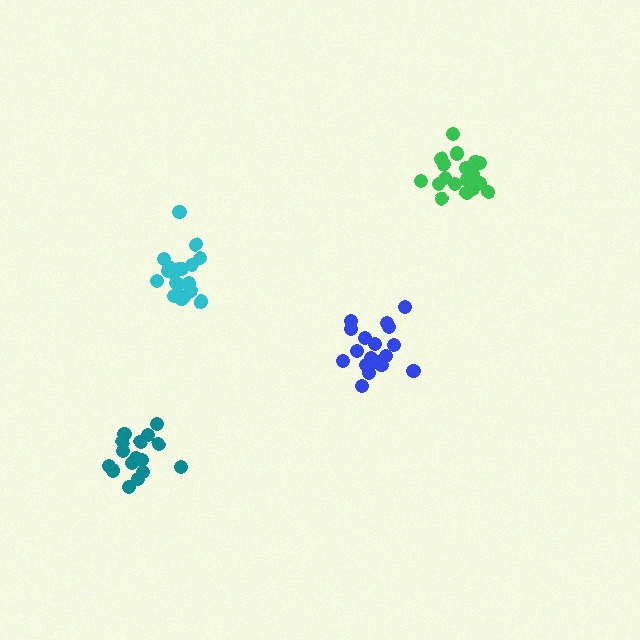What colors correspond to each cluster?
The clusters are colored: cyan, green, teal, blue.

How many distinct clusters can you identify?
There are 4 distinct clusters.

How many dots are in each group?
Group 1: 19 dots, Group 2: 19 dots, Group 3: 16 dots, Group 4: 19 dots (73 total).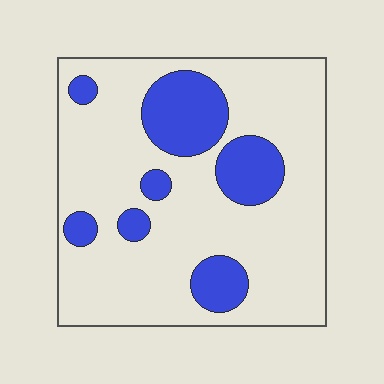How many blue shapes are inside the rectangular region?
7.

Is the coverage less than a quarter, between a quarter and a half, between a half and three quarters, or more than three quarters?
Less than a quarter.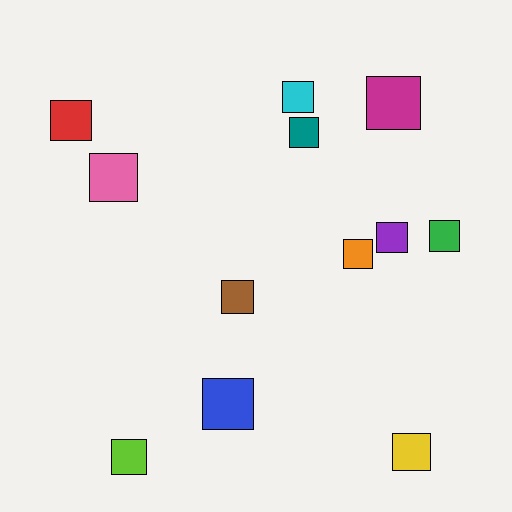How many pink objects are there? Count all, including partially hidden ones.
There is 1 pink object.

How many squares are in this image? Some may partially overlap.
There are 12 squares.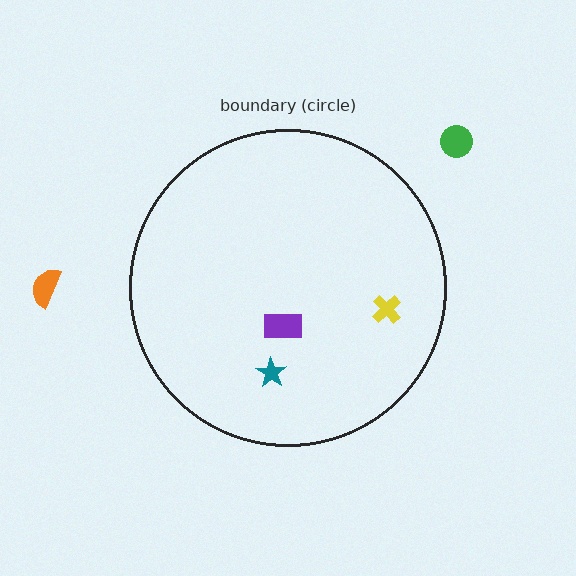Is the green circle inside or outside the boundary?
Outside.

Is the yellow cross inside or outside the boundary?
Inside.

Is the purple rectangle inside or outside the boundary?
Inside.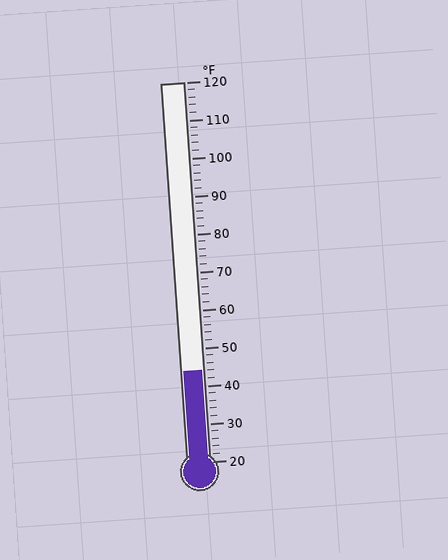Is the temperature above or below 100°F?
The temperature is below 100°F.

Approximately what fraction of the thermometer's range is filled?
The thermometer is filled to approximately 25% of its range.